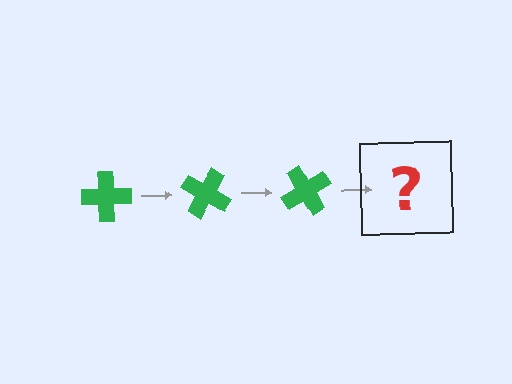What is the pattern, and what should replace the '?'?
The pattern is that the cross rotates 30 degrees each step. The '?' should be a green cross rotated 90 degrees.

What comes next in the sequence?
The next element should be a green cross rotated 90 degrees.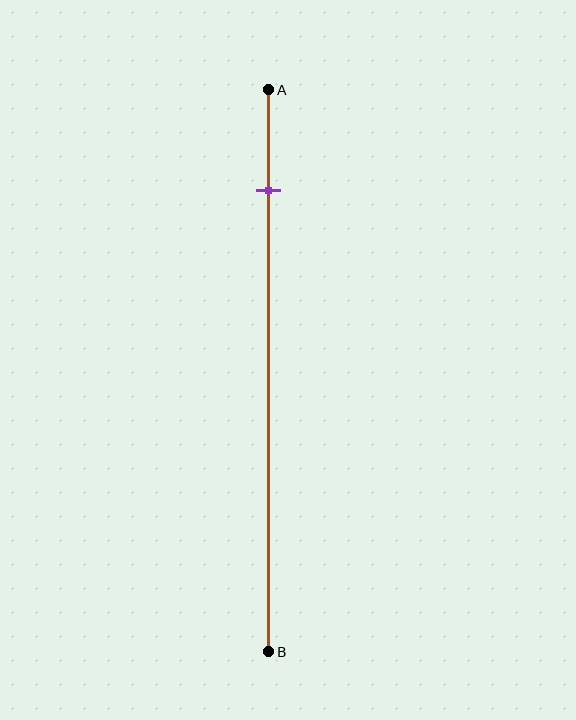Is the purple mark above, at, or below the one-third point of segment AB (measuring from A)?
The purple mark is above the one-third point of segment AB.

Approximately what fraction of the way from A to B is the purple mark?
The purple mark is approximately 20% of the way from A to B.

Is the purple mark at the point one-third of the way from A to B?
No, the mark is at about 20% from A, not at the 33% one-third point.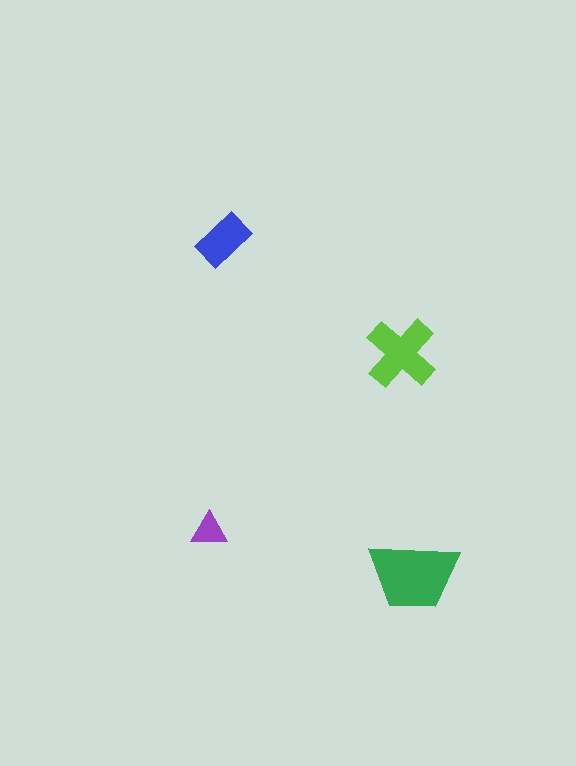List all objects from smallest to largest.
The purple triangle, the blue rectangle, the lime cross, the green trapezoid.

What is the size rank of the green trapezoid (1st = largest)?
1st.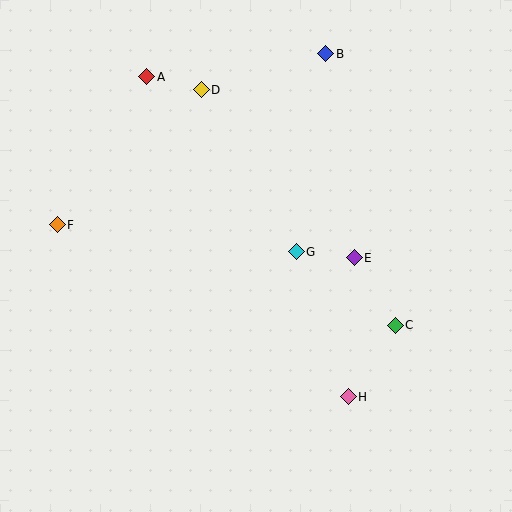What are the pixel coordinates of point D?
Point D is at (201, 90).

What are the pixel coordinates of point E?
Point E is at (354, 258).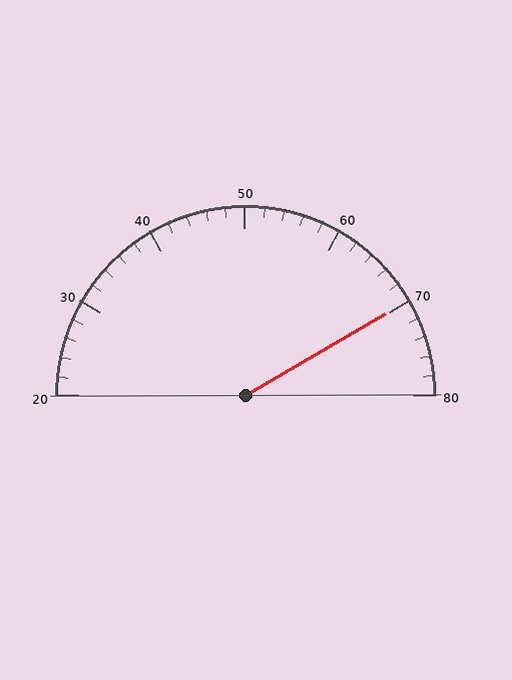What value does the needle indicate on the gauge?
The needle indicates approximately 70.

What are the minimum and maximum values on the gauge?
The gauge ranges from 20 to 80.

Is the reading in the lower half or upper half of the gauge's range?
The reading is in the upper half of the range (20 to 80).